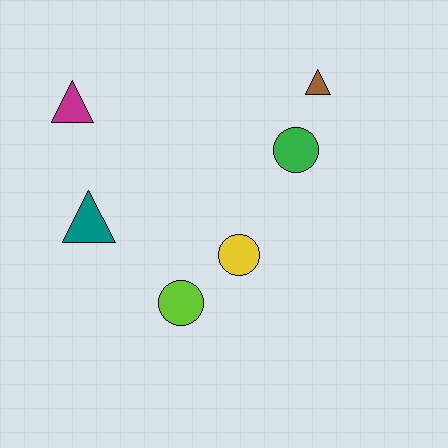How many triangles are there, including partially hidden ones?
There are 3 triangles.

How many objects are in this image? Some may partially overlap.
There are 6 objects.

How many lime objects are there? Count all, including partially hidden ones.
There is 1 lime object.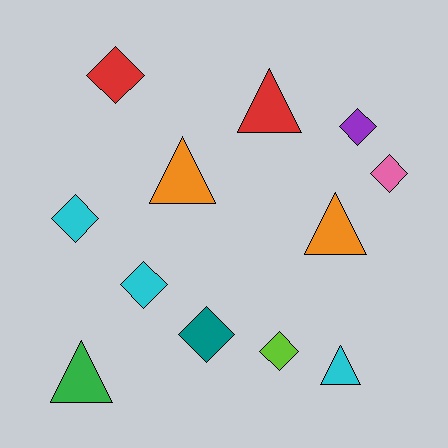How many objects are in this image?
There are 12 objects.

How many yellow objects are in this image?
There are no yellow objects.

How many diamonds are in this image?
There are 7 diamonds.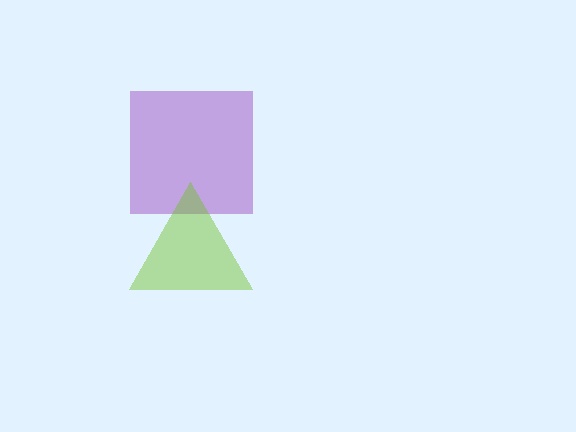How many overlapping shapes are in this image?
There are 2 overlapping shapes in the image.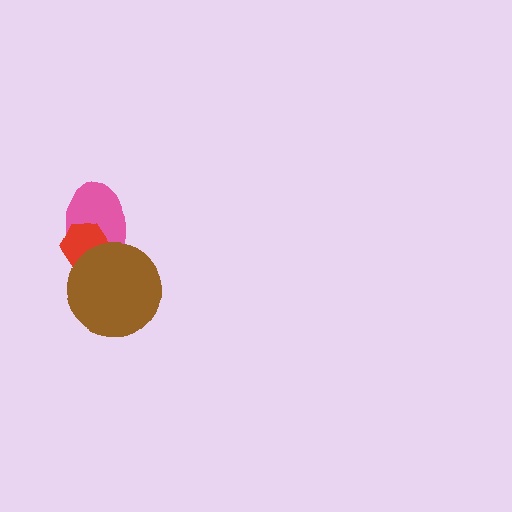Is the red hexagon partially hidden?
Yes, it is partially covered by another shape.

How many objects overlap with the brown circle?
2 objects overlap with the brown circle.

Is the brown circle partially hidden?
No, no other shape covers it.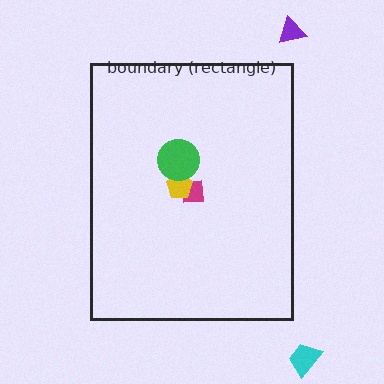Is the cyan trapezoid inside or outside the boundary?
Outside.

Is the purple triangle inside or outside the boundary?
Outside.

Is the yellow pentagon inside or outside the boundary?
Inside.